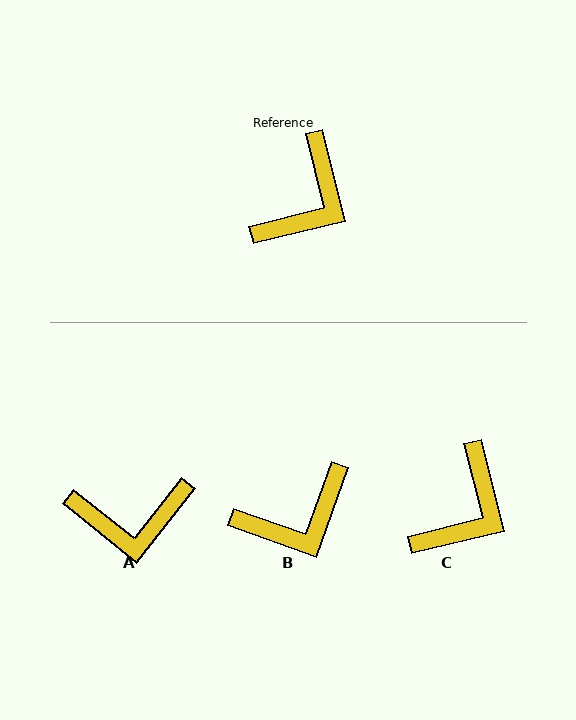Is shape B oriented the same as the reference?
No, it is off by about 34 degrees.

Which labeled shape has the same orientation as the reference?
C.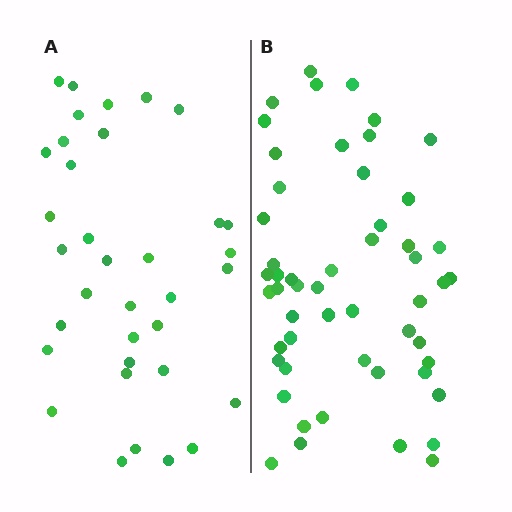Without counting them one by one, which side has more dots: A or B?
Region B (the right region) has more dots.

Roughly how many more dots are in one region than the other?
Region B has approximately 20 more dots than region A.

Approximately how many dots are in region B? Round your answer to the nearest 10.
About 50 dots. (The exact count is 53, which rounds to 50.)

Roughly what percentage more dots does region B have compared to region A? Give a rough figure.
About 50% more.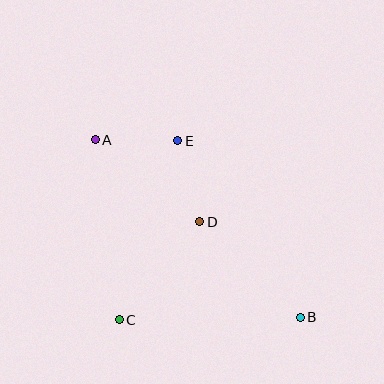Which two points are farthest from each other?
Points A and B are farthest from each other.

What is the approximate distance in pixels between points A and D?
The distance between A and D is approximately 133 pixels.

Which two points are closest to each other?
Points A and E are closest to each other.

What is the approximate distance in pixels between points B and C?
The distance between B and C is approximately 181 pixels.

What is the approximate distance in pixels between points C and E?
The distance between C and E is approximately 188 pixels.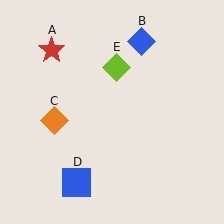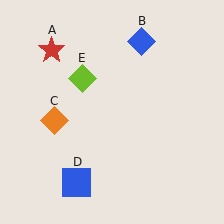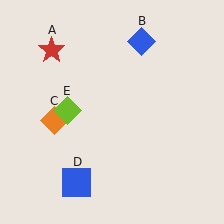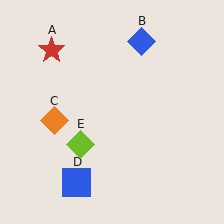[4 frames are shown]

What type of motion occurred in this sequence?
The lime diamond (object E) rotated counterclockwise around the center of the scene.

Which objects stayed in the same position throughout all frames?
Red star (object A) and blue diamond (object B) and orange diamond (object C) and blue square (object D) remained stationary.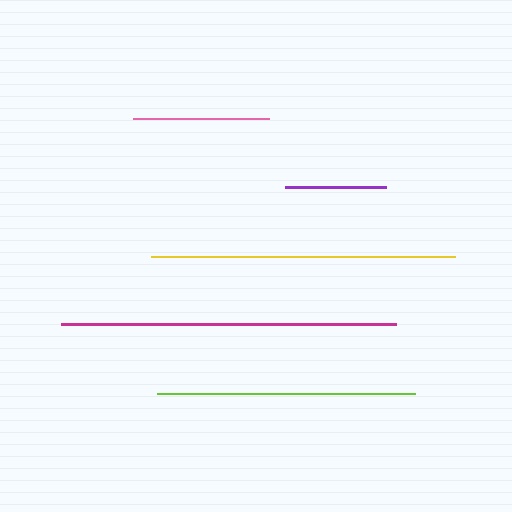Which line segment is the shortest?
The purple line is the shortest at approximately 101 pixels.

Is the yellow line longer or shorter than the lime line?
The yellow line is longer than the lime line.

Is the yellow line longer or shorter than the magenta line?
The magenta line is longer than the yellow line.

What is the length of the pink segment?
The pink segment is approximately 136 pixels long.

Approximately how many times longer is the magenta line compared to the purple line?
The magenta line is approximately 3.3 times the length of the purple line.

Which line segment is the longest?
The magenta line is the longest at approximately 335 pixels.